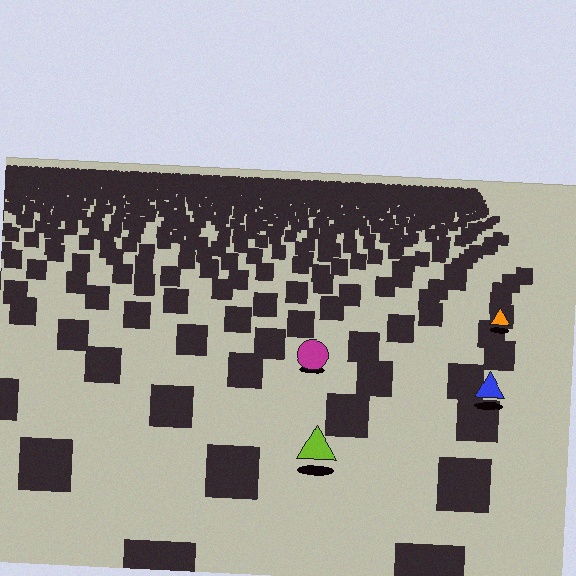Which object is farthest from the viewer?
The orange triangle is farthest from the viewer. It appears smaller and the ground texture around it is denser.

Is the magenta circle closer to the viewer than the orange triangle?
Yes. The magenta circle is closer — you can tell from the texture gradient: the ground texture is coarser near it.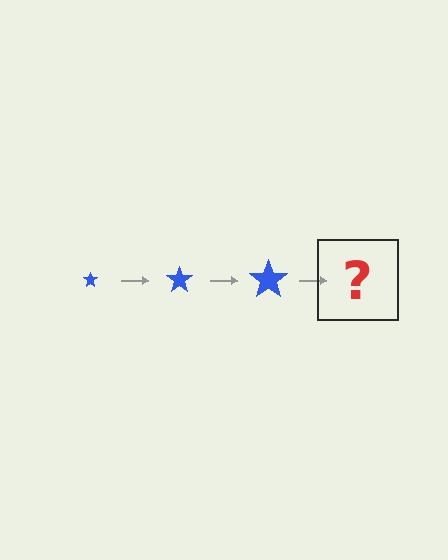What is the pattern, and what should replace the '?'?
The pattern is that the star gets progressively larger each step. The '?' should be a blue star, larger than the previous one.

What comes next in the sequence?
The next element should be a blue star, larger than the previous one.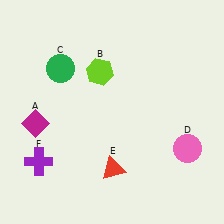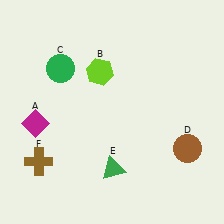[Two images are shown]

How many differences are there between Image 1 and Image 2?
There are 3 differences between the two images.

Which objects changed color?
D changed from pink to brown. E changed from red to green. F changed from purple to brown.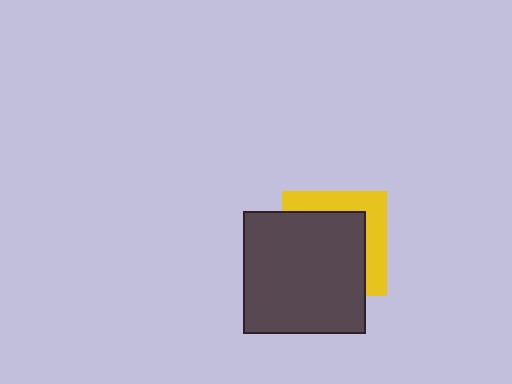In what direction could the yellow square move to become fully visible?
The yellow square could move toward the upper-right. That would shift it out from behind the dark gray square entirely.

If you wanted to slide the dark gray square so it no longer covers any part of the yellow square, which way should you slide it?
Slide it toward the lower-left — that is the most direct way to separate the two shapes.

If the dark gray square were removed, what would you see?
You would see the complete yellow square.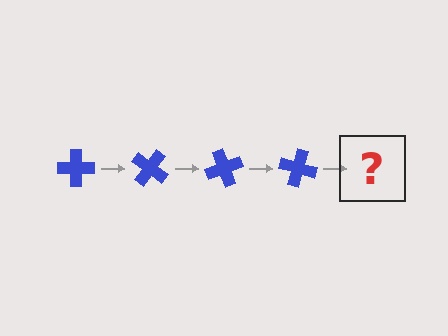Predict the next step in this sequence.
The next step is a blue cross rotated 140 degrees.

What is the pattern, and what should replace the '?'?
The pattern is that the cross rotates 35 degrees each step. The '?' should be a blue cross rotated 140 degrees.